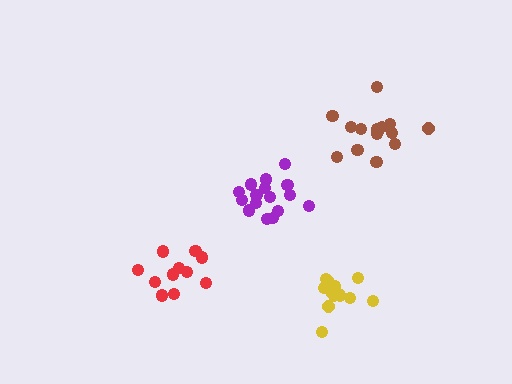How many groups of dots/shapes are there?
There are 4 groups.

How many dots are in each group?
Group 1: 13 dots, Group 2: 16 dots, Group 3: 11 dots, Group 4: 15 dots (55 total).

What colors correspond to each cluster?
The clusters are colored: yellow, purple, red, brown.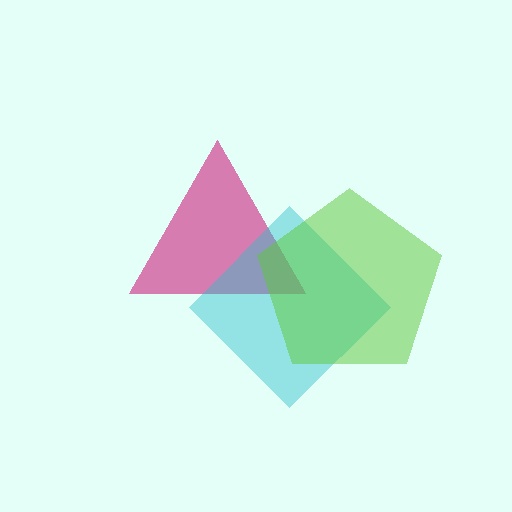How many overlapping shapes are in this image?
There are 3 overlapping shapes in the image.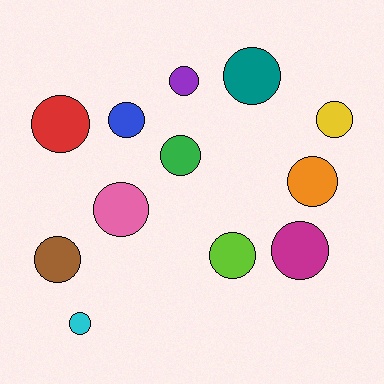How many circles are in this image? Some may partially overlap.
There are 12 circles.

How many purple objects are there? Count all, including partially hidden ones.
There is 1 purple object.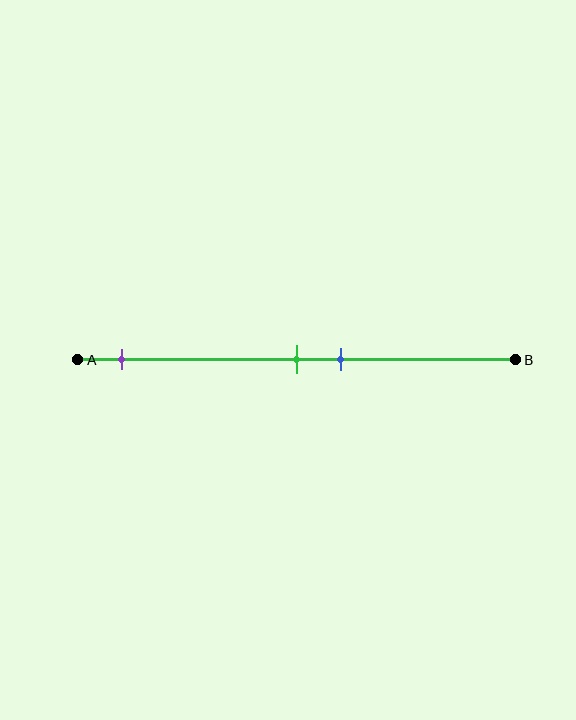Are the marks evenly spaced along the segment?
No, the marks are not evenly spaced.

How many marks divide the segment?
There are 3 marks dividing the segment.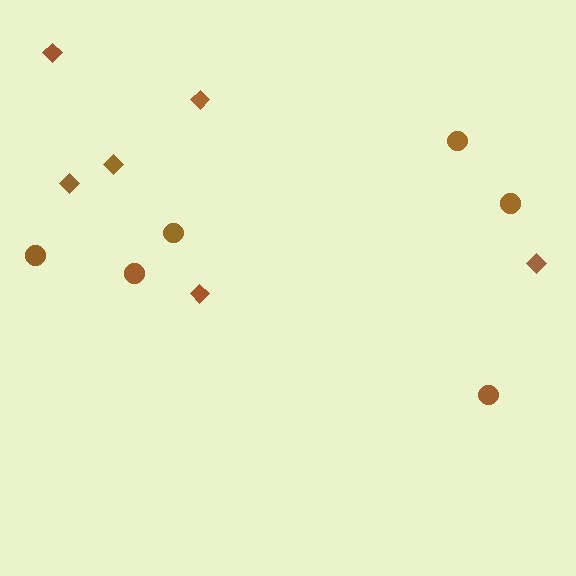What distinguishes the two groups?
There are 2 groups: one group of diamonds (6) and one group of circles (6).